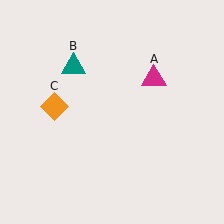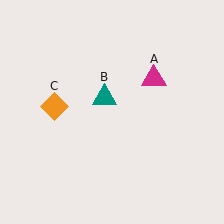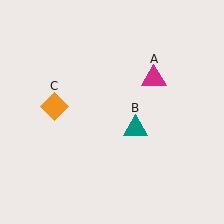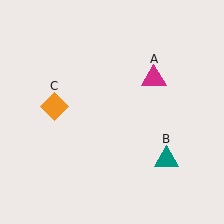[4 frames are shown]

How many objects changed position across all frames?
1 object changed position: teal triangle (object B).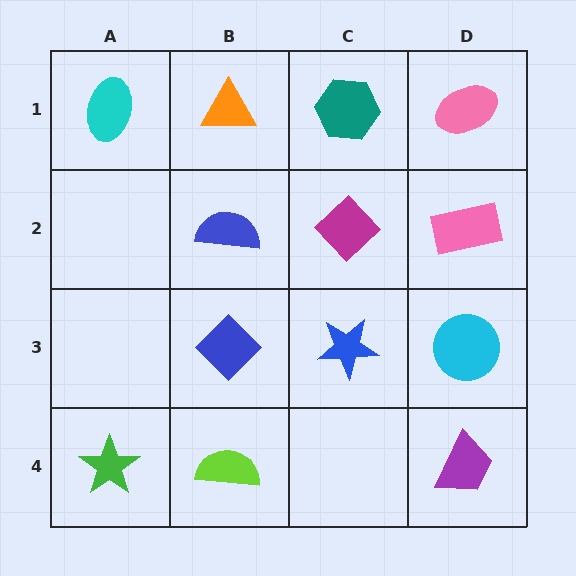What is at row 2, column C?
A magenta diamond.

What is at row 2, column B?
A blue semicircle.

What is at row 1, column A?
A cyan ellipse.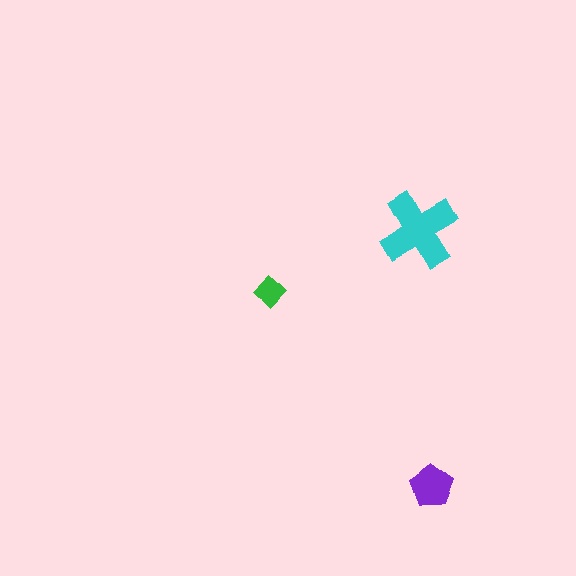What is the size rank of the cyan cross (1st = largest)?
1st.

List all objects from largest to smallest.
The cyan cross, the purple pentagon, the green diamond.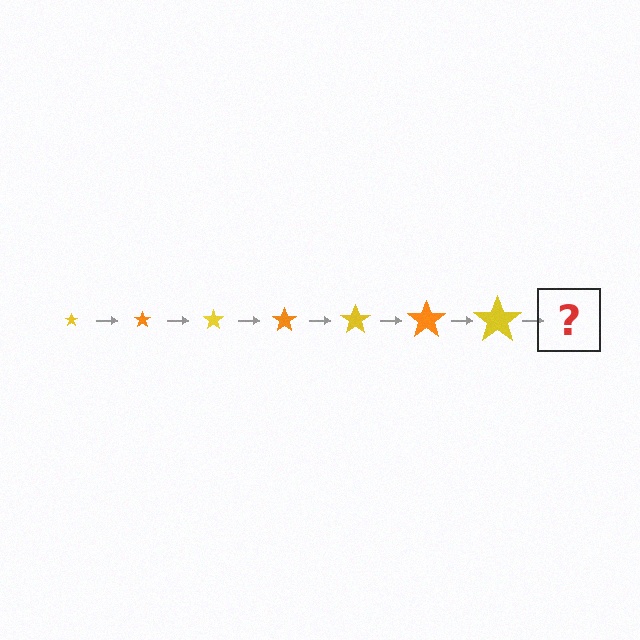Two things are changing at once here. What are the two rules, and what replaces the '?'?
The two rules are that the star grows larger each step and the color cycles through yellow and orange. The '?' should be an orange star, larger than the previous one.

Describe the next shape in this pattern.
It should be an orange star, larger than the previous one.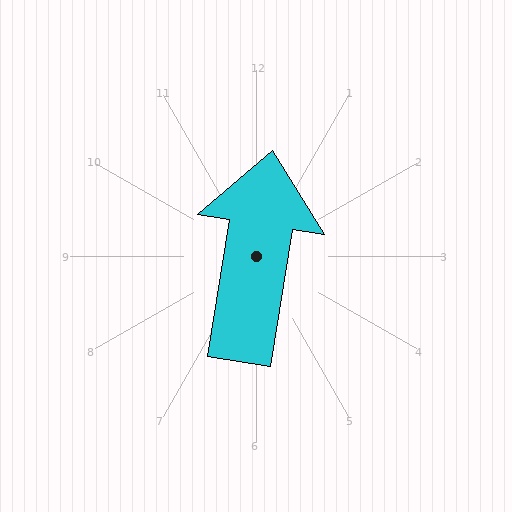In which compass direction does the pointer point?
North.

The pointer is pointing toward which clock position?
Roughly 12 o'clock.